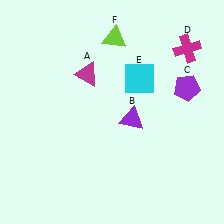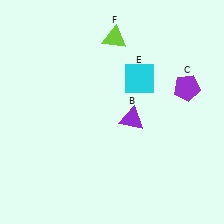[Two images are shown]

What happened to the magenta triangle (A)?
The magenta triangle (A) was removed in Image 2. It was in the top-left area of Image 1.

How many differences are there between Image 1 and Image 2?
There are 2 differences between the two images.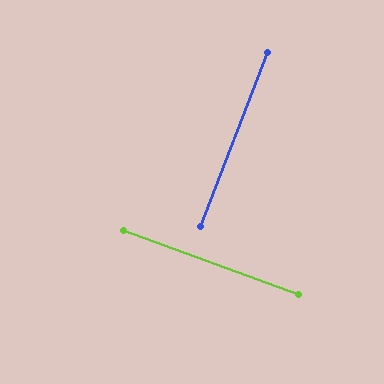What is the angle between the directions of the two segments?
Approximately 89 degrees.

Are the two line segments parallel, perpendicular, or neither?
Perpendicular — they meet at approximately 89°.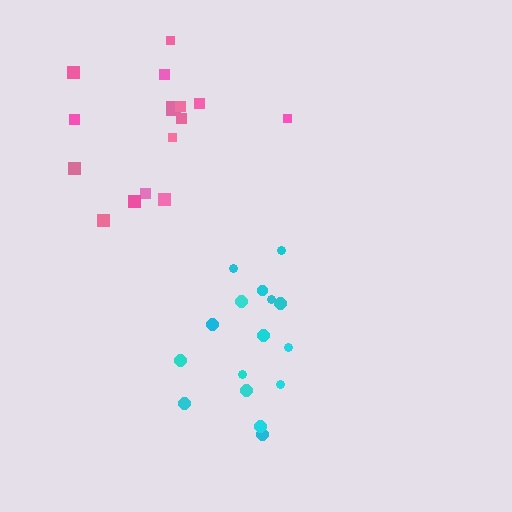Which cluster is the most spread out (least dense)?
Pink.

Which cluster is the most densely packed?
Cyan.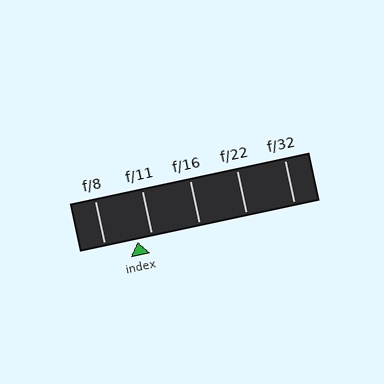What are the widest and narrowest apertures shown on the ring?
The widest aperture shown is f/8 and the narrowest is f/32.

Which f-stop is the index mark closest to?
The index mark is closest to f/11.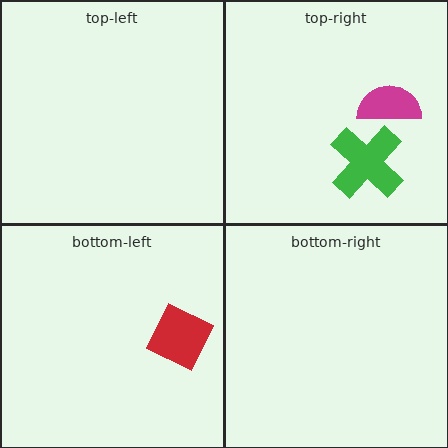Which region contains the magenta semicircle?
The top-right region.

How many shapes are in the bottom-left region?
1.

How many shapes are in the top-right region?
2.